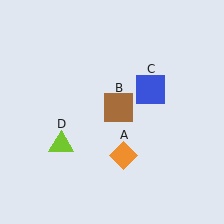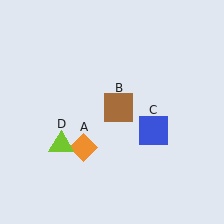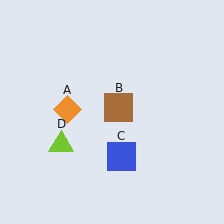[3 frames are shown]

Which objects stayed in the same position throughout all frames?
Brown square (object B) and lime triangle (object D) remained stationary.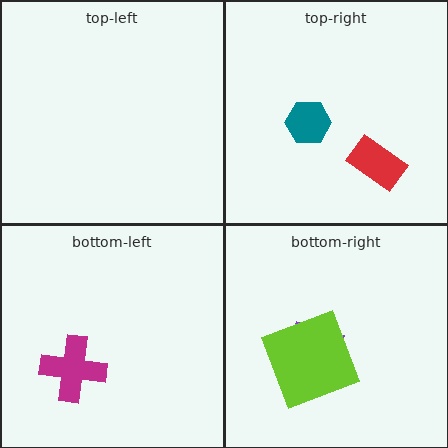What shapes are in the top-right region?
The teal hexagon, the red rectangle.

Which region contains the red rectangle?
The top-right region.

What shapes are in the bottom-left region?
The magenta cross.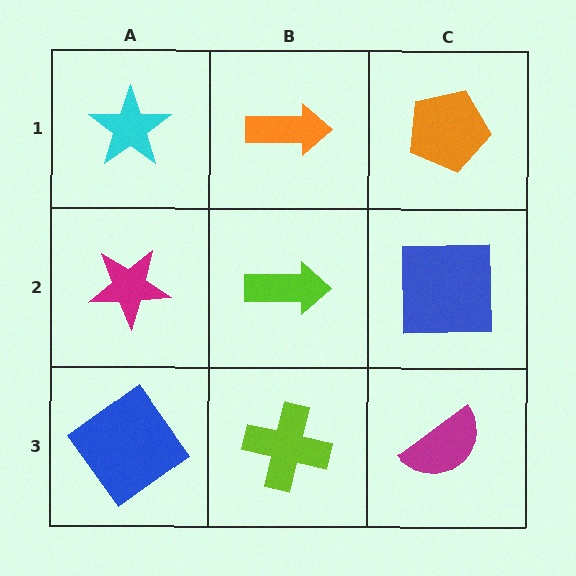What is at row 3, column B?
A lime cross.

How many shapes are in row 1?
3 shapes.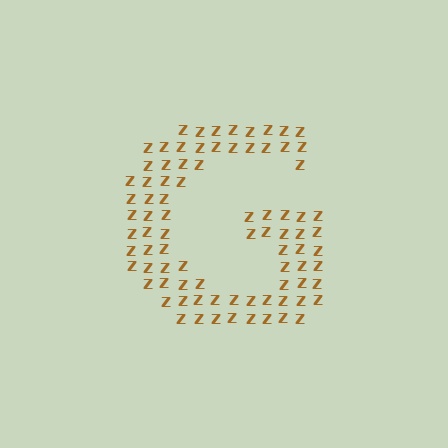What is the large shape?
The large shape is the letter G.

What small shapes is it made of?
It is made of small letter Z's.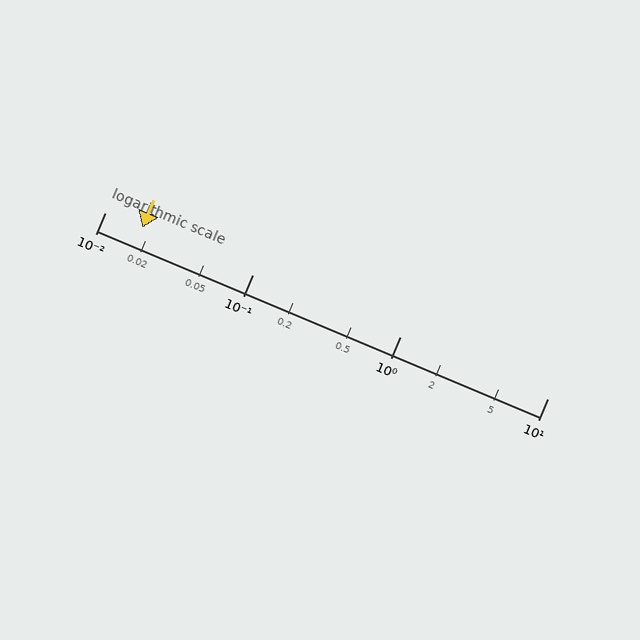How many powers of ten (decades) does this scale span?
The scale spans 3 decades, from 0.01 to 10.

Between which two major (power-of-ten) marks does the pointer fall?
The pointer is between 0.01 and 0.1.